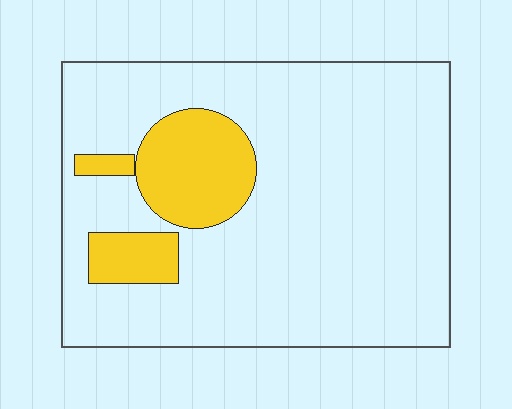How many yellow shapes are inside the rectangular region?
3.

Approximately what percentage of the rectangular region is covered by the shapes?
Approximately 15%.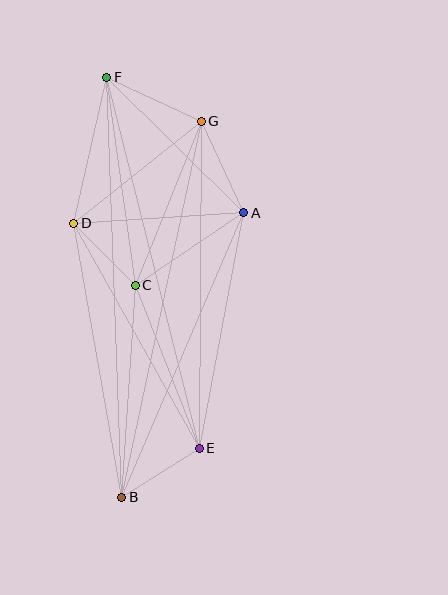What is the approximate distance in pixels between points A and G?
The distance between A and G is approximately 101 pixels.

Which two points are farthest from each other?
Points B and F are farthest from each other.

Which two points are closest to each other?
Points C and D are closest to each other.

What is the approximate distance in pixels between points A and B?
The distance between A and B is approximately 310 pixels.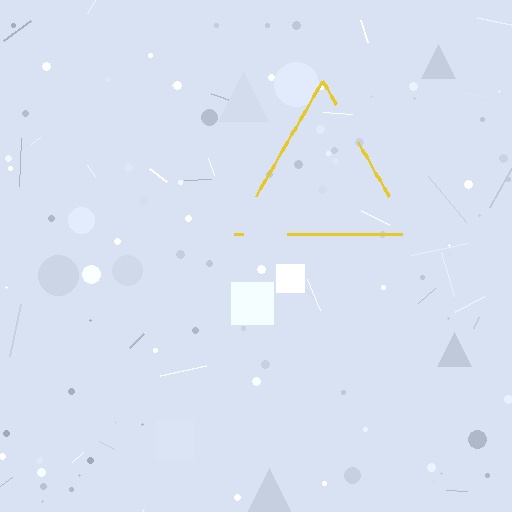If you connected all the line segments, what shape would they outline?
They would outline a triangle.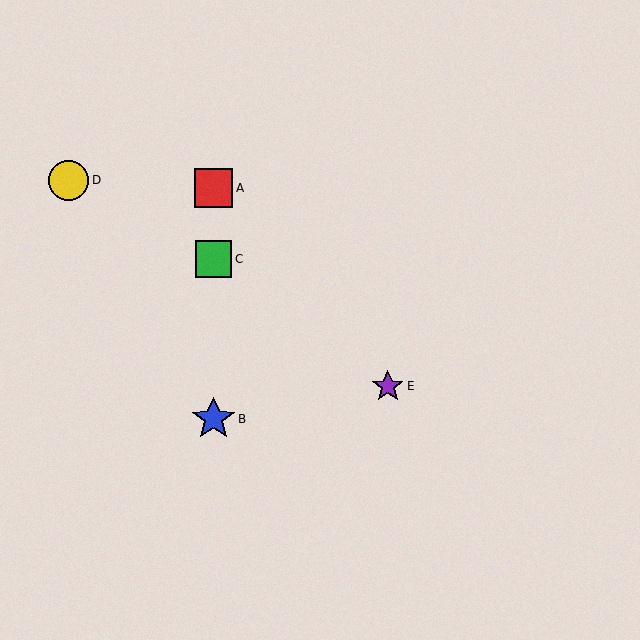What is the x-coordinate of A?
Object A is at x≈214.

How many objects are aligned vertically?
3 objects (A, B, C) are aligned vertically.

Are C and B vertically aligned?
Yes, both are at x≈214.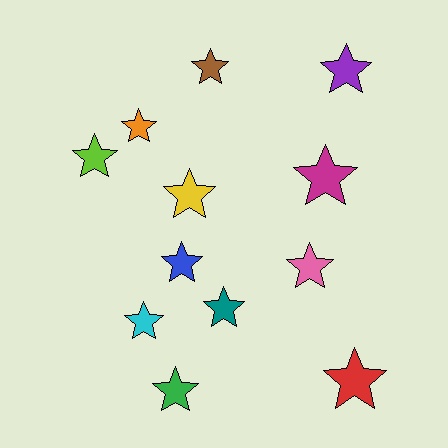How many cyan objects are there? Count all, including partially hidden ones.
There is 1 cyan object.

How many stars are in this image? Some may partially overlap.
There are 12 stars.